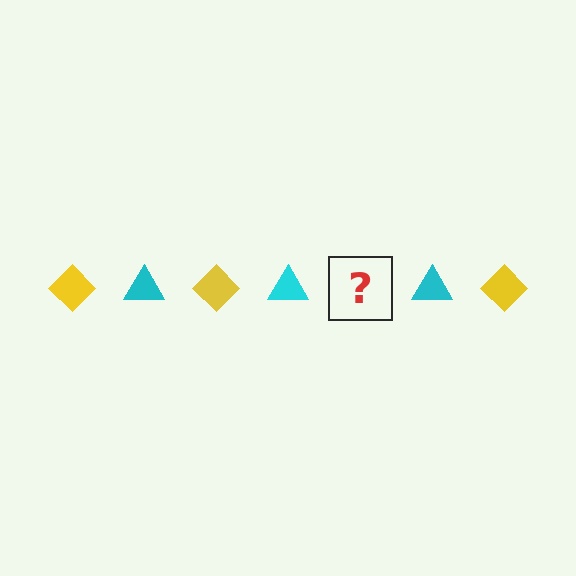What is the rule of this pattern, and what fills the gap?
The rule is that the pattern alternates between yellow diamond and cyan triangle. The gap should be filled with a yellow diamond.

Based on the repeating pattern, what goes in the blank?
The blank should be a yellow diamond.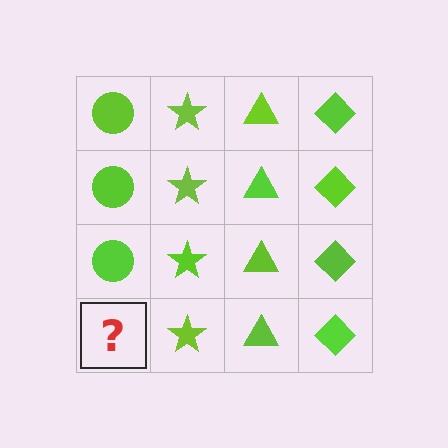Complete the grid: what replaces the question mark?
The question mark should be replaced with a lime circle.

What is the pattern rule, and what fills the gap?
The rule is that each column has a consistent shape. The gap should be filled with a lime circle.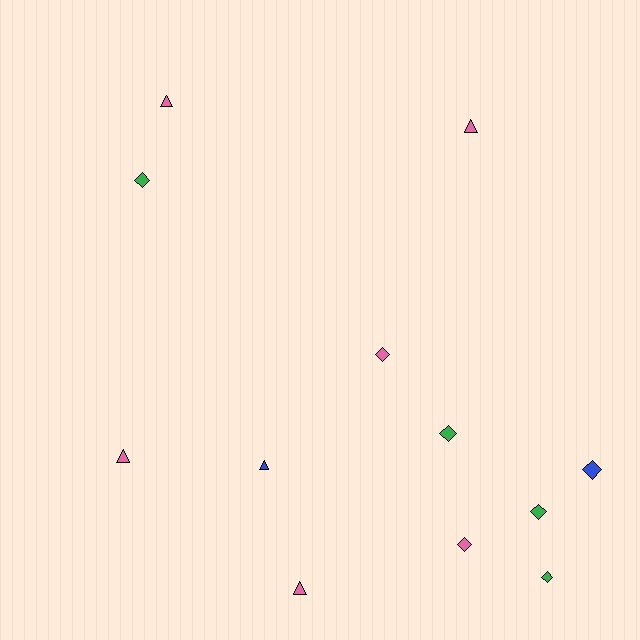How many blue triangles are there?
There is 1 blue triangle.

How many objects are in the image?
There are 12 objects.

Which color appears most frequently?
Pink, with 6 objects.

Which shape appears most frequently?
Diamond, with 7 objects.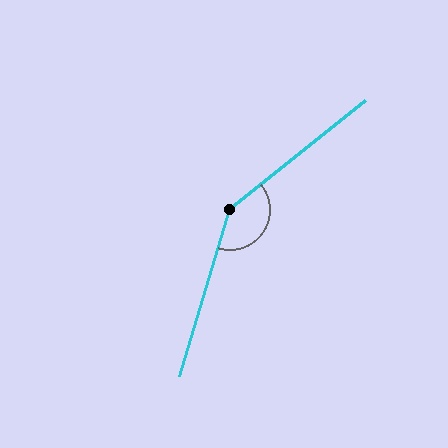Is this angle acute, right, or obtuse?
It is obtuse.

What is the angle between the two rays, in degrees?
Approximately 146 degrees.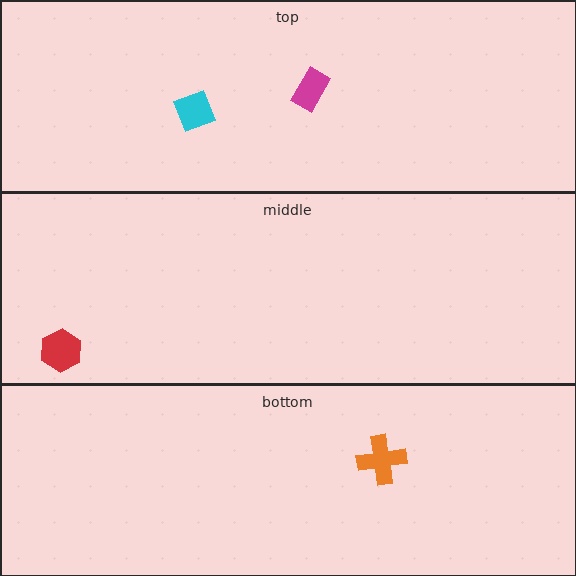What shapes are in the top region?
The cyan diamond, the magenta rectangle.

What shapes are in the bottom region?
The orange cross.